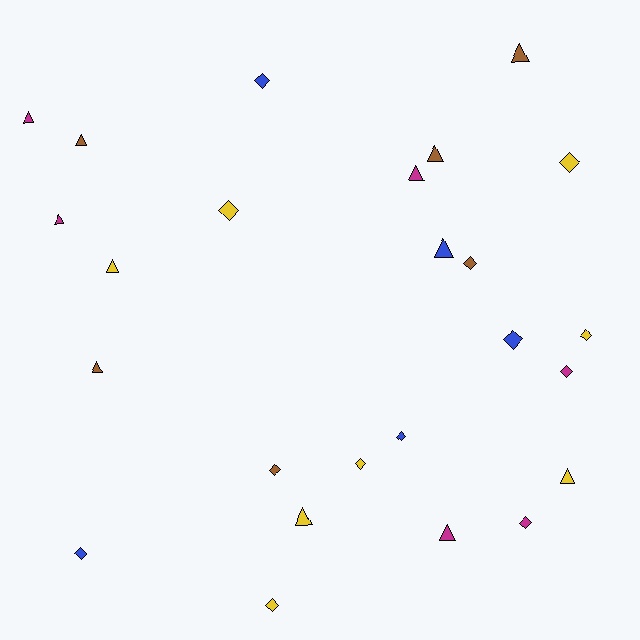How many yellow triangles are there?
There are 3 yellow triangles.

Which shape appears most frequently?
Diamond, with 13 objects.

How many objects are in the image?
There are 25 objects.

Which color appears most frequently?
Yellow, with 8 objects.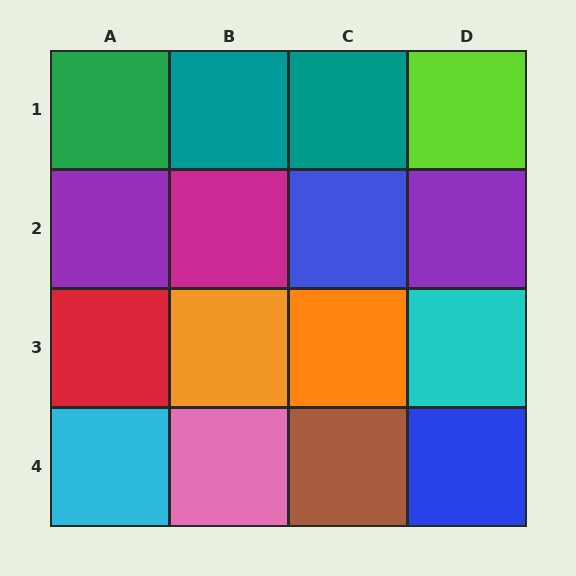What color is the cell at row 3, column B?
Orange.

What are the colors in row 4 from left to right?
Cyan, pink, brown, blue.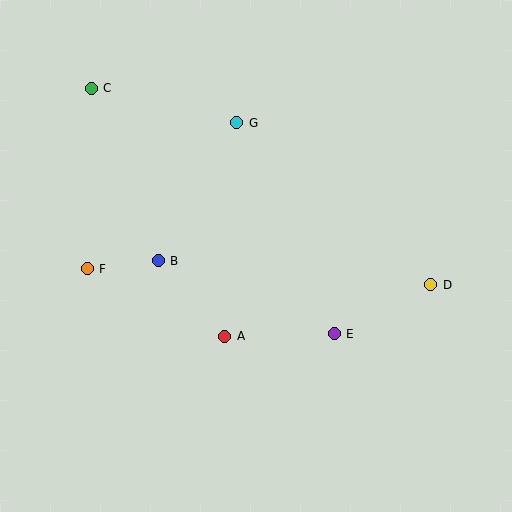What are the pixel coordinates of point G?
Point G is at (237, 123).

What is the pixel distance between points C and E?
The distance between C and E is 346 pixels.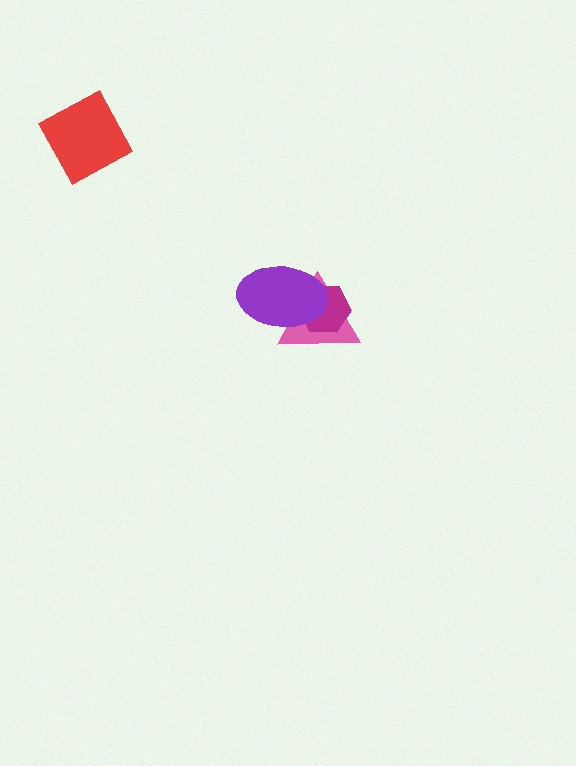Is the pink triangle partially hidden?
Yes, it is partially covered by another shape.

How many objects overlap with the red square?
0 objects overlap with the red square.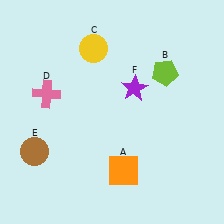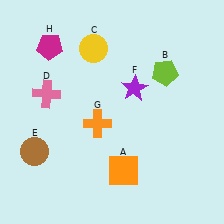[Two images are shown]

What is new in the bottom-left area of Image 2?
An orange cross (G) was added in the bottom-left area of Image 2.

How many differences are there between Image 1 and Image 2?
There are 2 differences between the two images.